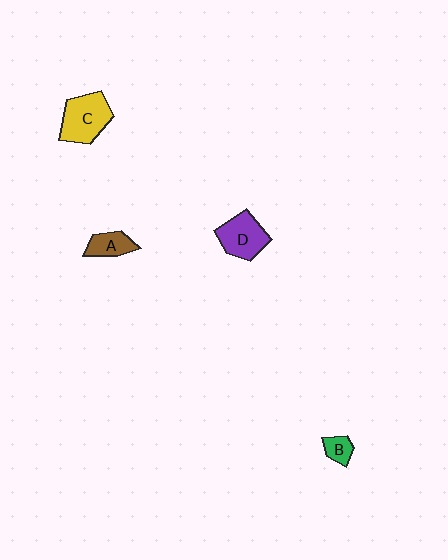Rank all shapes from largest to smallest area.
From largest to smallest: C (yellow), D (purple), A (brown), B (green).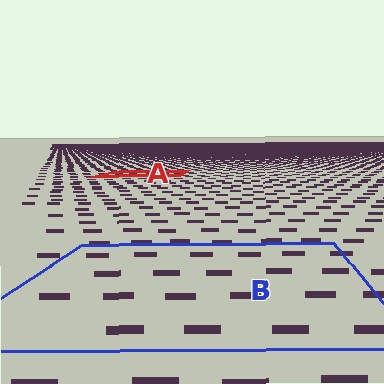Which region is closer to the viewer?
Region B is closer. The texture elements there are larger and more spread out.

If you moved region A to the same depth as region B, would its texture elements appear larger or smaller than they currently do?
They would appear larger. At a closer depth, the same texture elements are projected at a bigger on-screen size.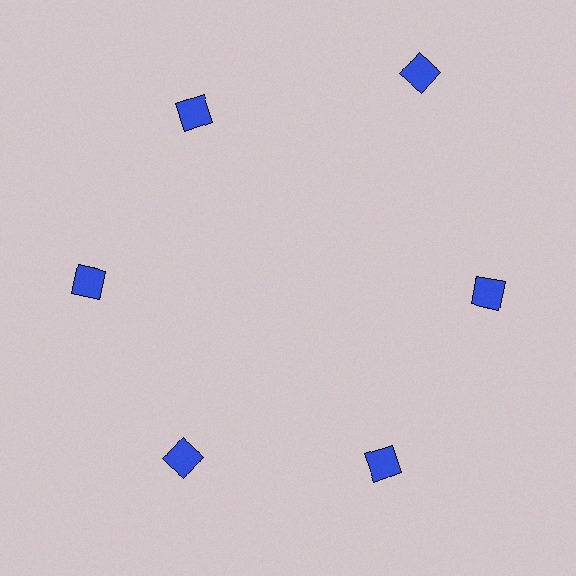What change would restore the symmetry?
The symmetry would be restored by moving it inward, back onto the ring so that all 6 squares sit at equal angles and equal distance from the center.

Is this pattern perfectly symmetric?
No. The 6 blue squares are arranged in a ring, but one element near the 1 o'clock position is pushed outward from the center, breaking the 6-fold rotational symmetry.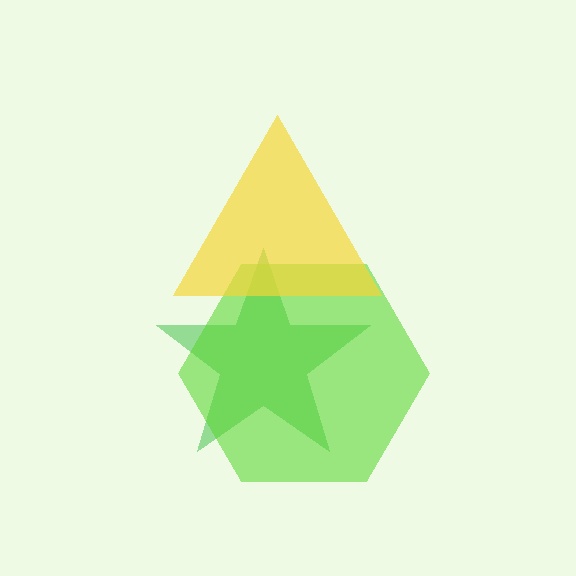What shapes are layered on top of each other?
The layered shapes are: a green star, a lime hexagon, a yellow triangle.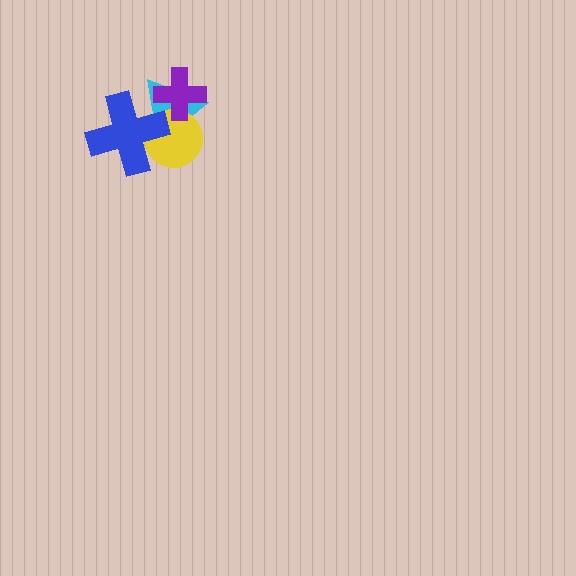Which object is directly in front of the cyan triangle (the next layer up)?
The yellow circle is directly in front of the cyan triangle.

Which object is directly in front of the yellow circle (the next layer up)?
The blue cross is directly in front of the yellow circle.